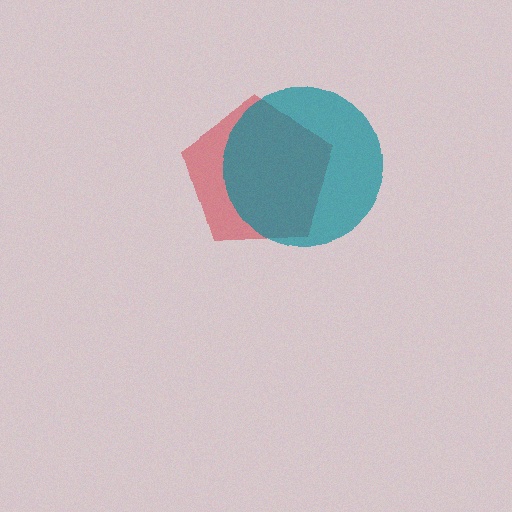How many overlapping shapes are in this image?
There are 2 overlapping shapes in the image.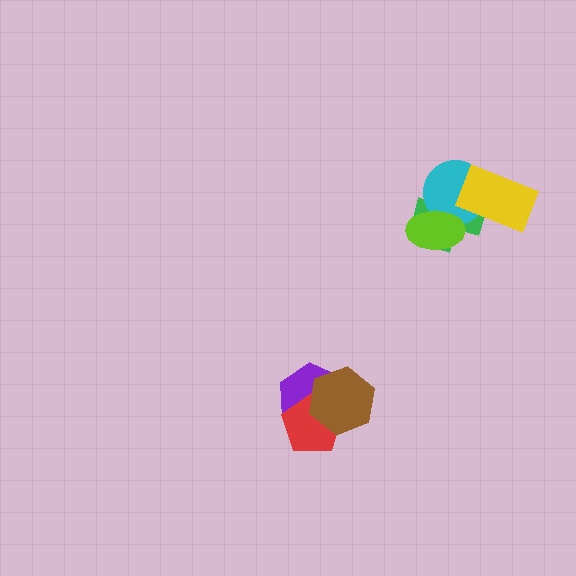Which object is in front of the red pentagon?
The brown hexagon is in front of the red pentagon.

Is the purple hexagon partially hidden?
Yes, it is partially covered by another shape.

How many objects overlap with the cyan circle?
3 objects overlap with the cyan circle.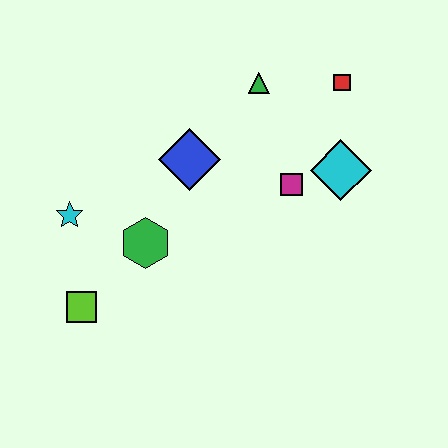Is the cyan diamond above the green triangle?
No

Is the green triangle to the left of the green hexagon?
No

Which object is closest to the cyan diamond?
The magenta square is closest to the cyan diamond.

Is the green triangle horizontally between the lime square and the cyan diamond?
Yes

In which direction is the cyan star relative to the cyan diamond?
The cyan star is to the left of the cyan diamond.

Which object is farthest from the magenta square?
The lime square is farthest from the magenta square.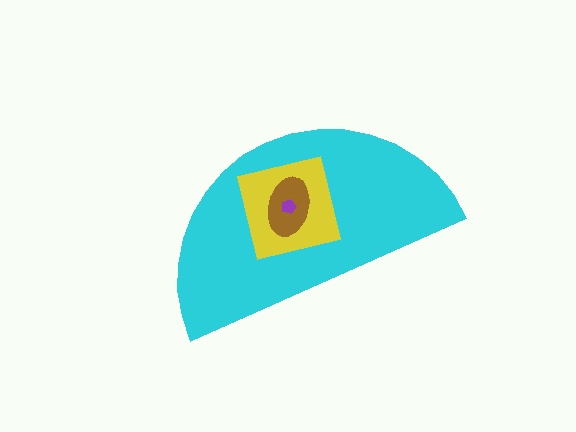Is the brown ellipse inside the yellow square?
Yes.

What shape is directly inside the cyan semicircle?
The yellow square.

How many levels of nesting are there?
4.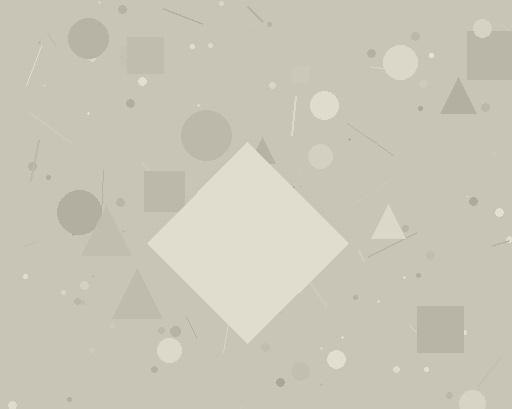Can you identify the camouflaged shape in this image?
The camouflaged shape is a diamond.